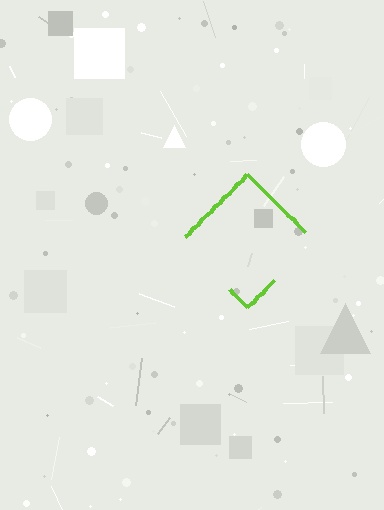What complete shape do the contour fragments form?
The contour fragments form a diamond.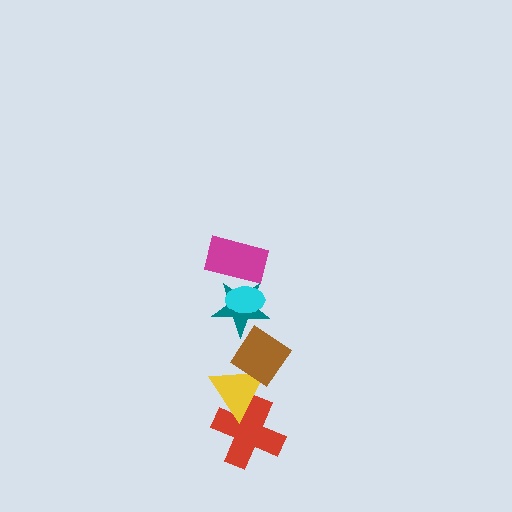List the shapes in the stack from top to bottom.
From top to bottom: the cyan ellipse, the magenta rectangle, the teal star, the brown diamond, the yellow triangle, the red cross.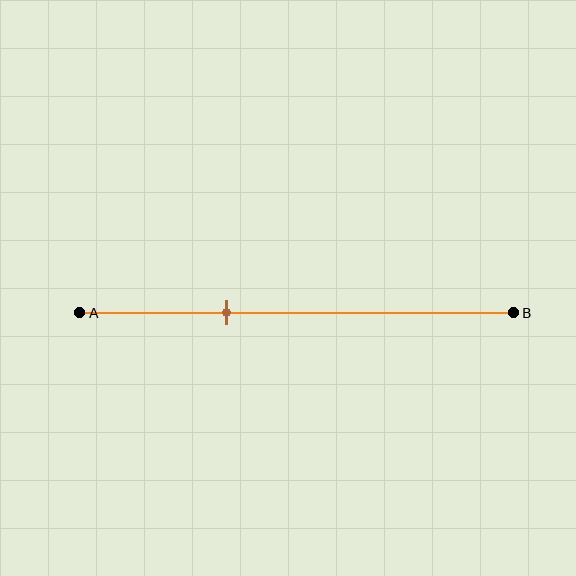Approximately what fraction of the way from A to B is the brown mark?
The brown mark is approximately 35% of the way from A to B.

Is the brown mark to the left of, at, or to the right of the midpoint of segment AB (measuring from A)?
The brown mark is to the left of the midpoint of segment AB.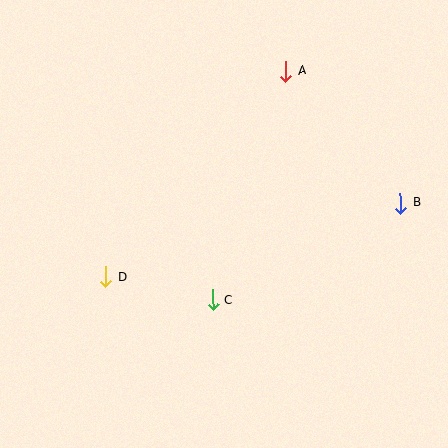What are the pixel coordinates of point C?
Point C is at (213, 300).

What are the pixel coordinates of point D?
Point D is at (106, 277).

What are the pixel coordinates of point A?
Point A is at (286, 71).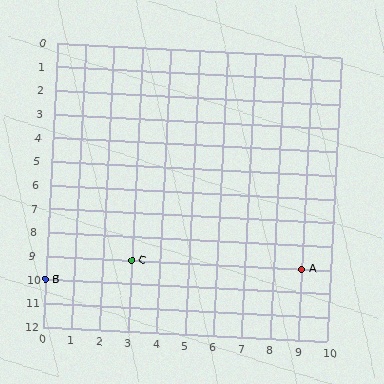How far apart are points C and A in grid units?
Points C and A are 6 columns apart.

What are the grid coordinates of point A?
Point A is at grid coordinates (9, 9).